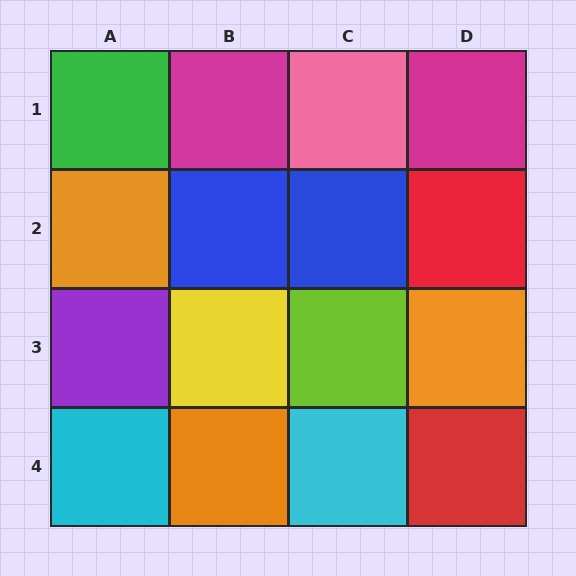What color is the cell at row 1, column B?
Magenta.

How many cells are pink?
1 cell is pink.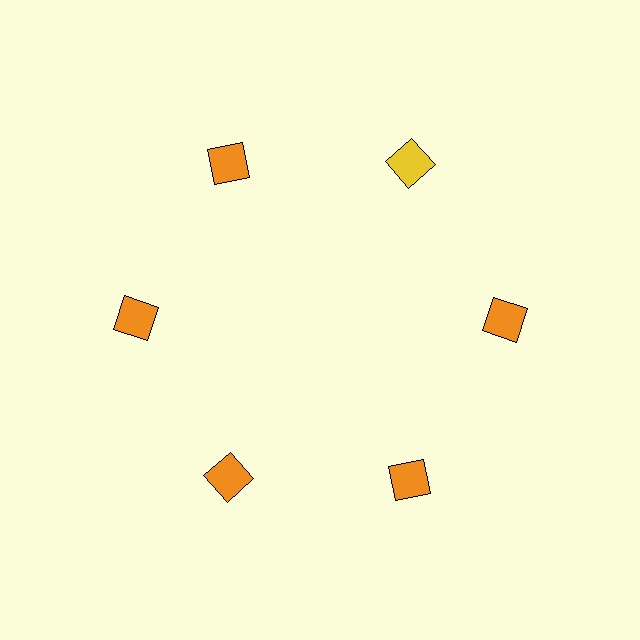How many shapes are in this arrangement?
There are 6 shapes arranged in a ring pattern.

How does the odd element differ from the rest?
It has a different color: yellow instead of orange.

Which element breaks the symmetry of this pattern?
The yellow square at roughly the 1 o'clock position breaks the symmetry. All other shapes are orange squares.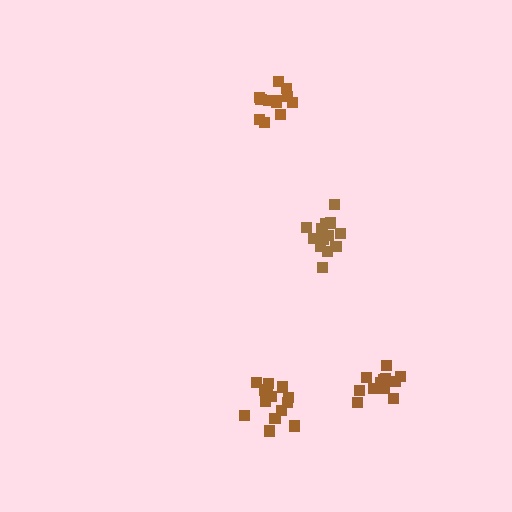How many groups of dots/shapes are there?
There are 4 groups.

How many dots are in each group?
Group 1: 15 dots, Group 2: 12 dots, Group 3: 14 dots, Group 4: 14 dots (55 total).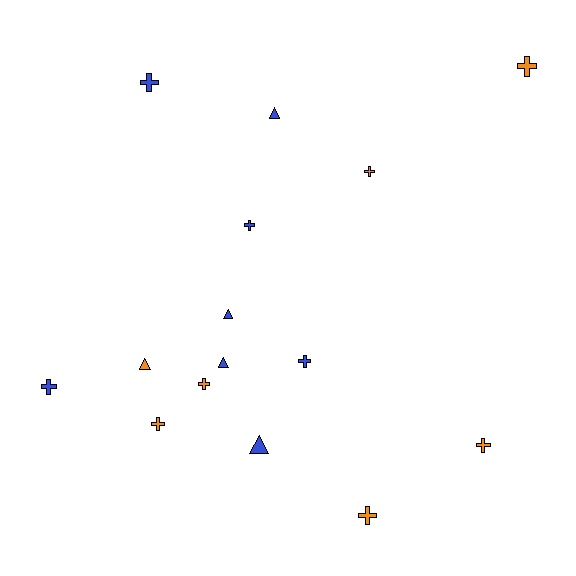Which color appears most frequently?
Blue, with 8 objects.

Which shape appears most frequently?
Cross, with 10 objects.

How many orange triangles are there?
There is 1 orange triangle.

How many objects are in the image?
There are 15 objects.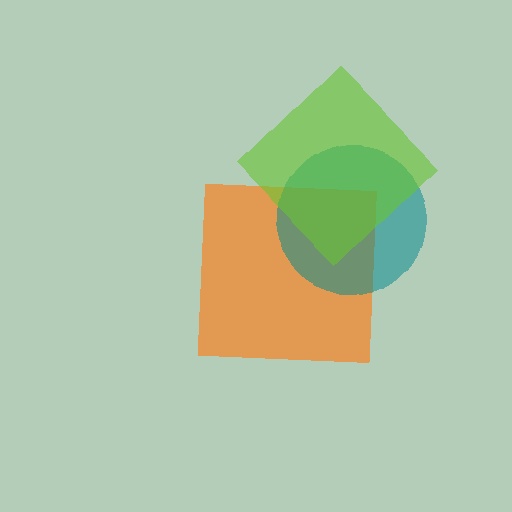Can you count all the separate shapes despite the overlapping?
Yes, there are 3 separate shapes.